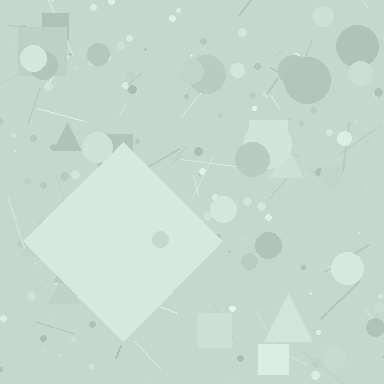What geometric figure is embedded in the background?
A diamond is embedded in the background.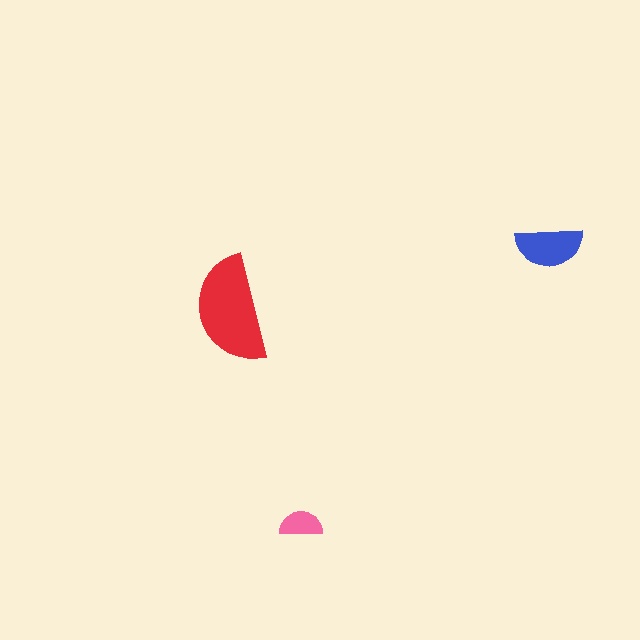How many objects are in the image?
There are 3 objects in the image.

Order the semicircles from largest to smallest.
the red one, the blue one, the pink one.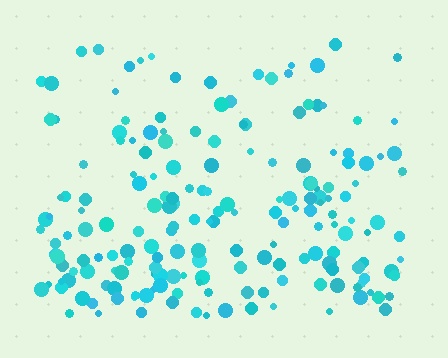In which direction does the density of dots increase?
From top to bottom, with the bottom side densest.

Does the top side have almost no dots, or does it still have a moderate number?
Still a moderate number, just noticeably fewer than the bottom.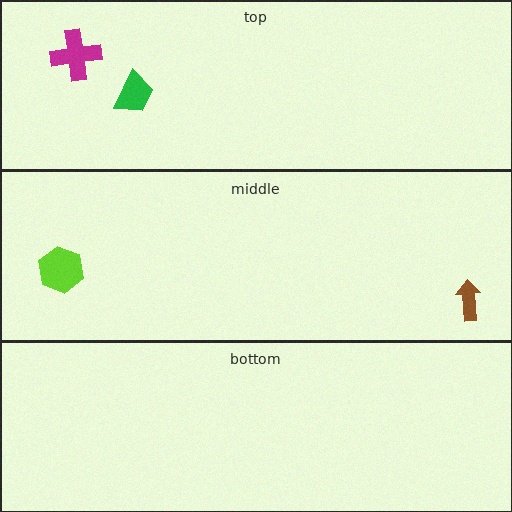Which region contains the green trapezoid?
The top region.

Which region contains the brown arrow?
The middle region.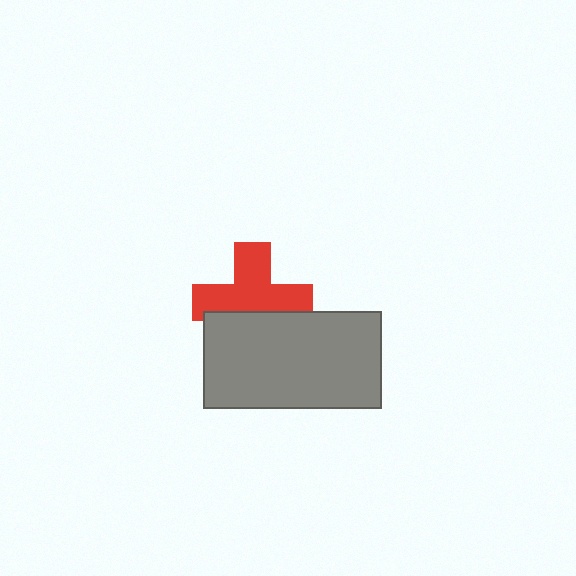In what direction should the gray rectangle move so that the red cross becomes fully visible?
The gray rectangle should move down. That is the shortest direction to clear the overlap and leave the red cross fully visible.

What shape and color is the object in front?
The object in front is a gray rectangle.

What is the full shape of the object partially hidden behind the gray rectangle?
The partially hidden object is a red cross.